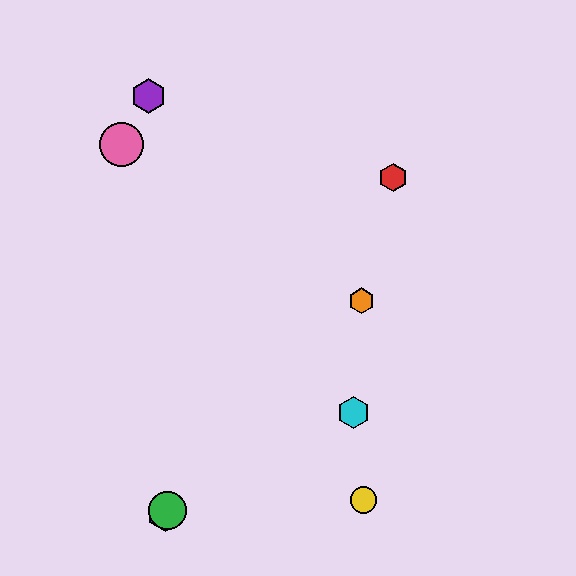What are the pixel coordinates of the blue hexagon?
The blue hexagon is at (165, 514).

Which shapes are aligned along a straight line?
The red hexagon, the blue hexagon, the green circle are aligned along a straight line.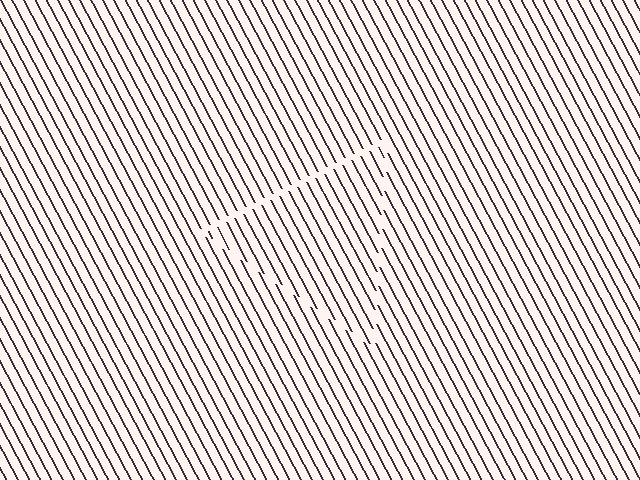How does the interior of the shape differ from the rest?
The interior of the shape contains the same grating, shifted by half a period — the contour is defined by the phase discontinuity where line-ends from the inner and outer gratings abut.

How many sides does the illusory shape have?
3 sides — the line-ends trace a triangle.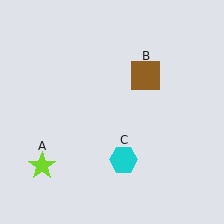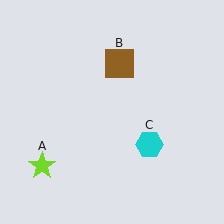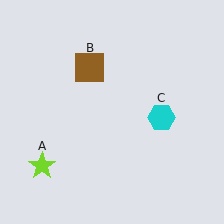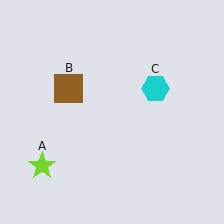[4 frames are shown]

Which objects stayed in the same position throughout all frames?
Lime star (object A) remained stationary.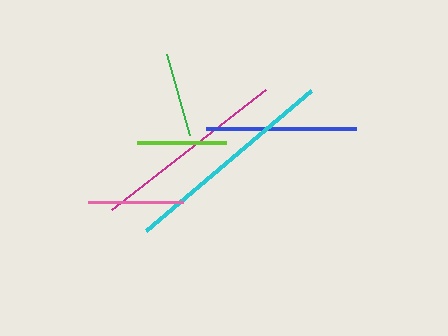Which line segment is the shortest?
The green line is the shortest at approximately 84 pixels.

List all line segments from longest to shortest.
From longest to shortest: cyan, magenta, blue, pink, lime, green.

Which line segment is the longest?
The cyan line is the longest at approximately 216 pixels.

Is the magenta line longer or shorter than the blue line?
The magenta line is longer than the blue line.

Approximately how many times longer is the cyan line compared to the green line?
The cyan line is approximately 2.6 times the length of the green line.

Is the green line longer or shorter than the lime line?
The lime line is longer than the green line.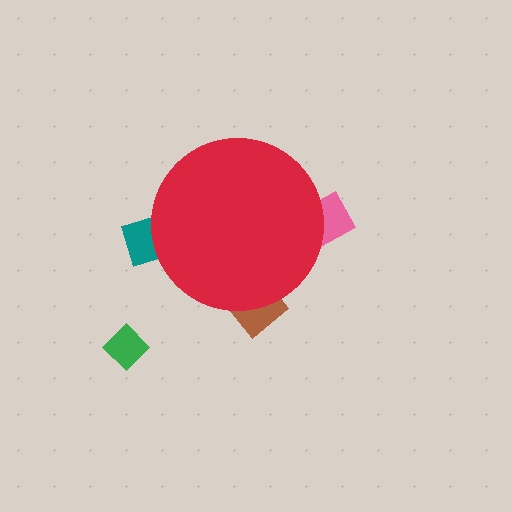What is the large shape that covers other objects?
A red circle.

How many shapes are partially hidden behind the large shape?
3 shapes are partially hidden.